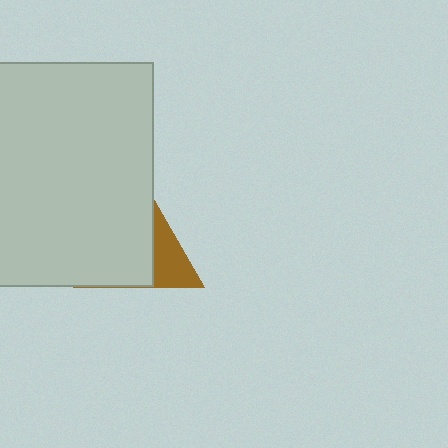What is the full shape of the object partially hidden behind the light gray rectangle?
The partially hidden object is a brown triangle.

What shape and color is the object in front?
The object in front is a light gray rectangle.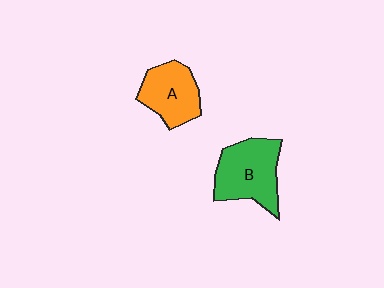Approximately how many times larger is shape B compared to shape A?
Approximately 1.3 times.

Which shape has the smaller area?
Shape A (orange).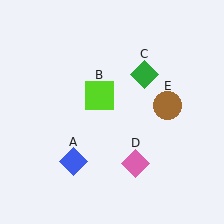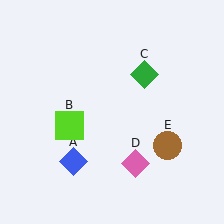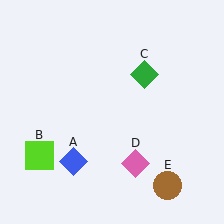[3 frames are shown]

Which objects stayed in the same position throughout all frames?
Blue diamond (object A) and green diamond (object C) and pink diamond (object D) remained stationary.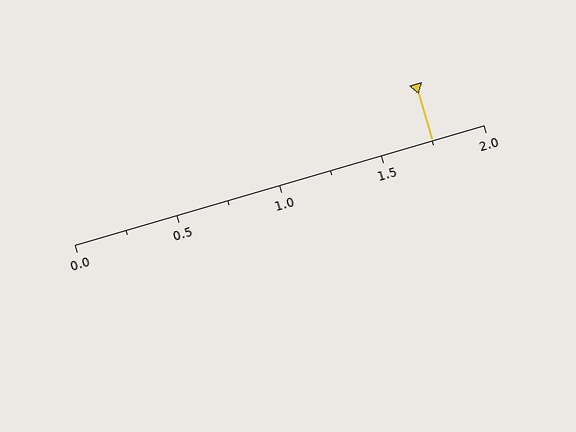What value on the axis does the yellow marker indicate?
The marker indicates approximately 1.75.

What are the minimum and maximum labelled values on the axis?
The axis runs from 0.0 to 2.0.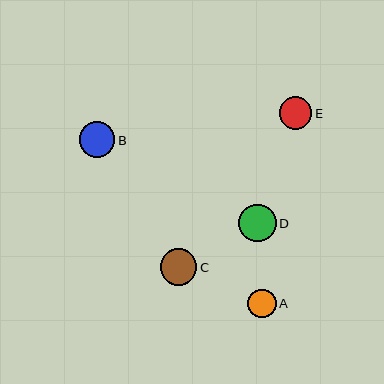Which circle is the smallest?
Circle A is the smallest with a size of approximately 28 pixels.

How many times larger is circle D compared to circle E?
Circle D is approximately 1.1 times the size of circle E.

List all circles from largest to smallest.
From largest to smallest: D, C, B, E, A.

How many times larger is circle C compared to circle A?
Circle C is approximately 1.3 times the size of circle A.